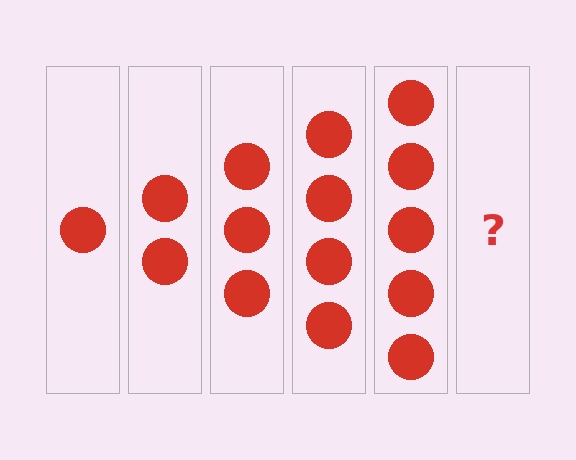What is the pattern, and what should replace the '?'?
The pattern is that each step adds one more circle. The '?' should be 6 circles.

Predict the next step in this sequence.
The next step is 6 circles.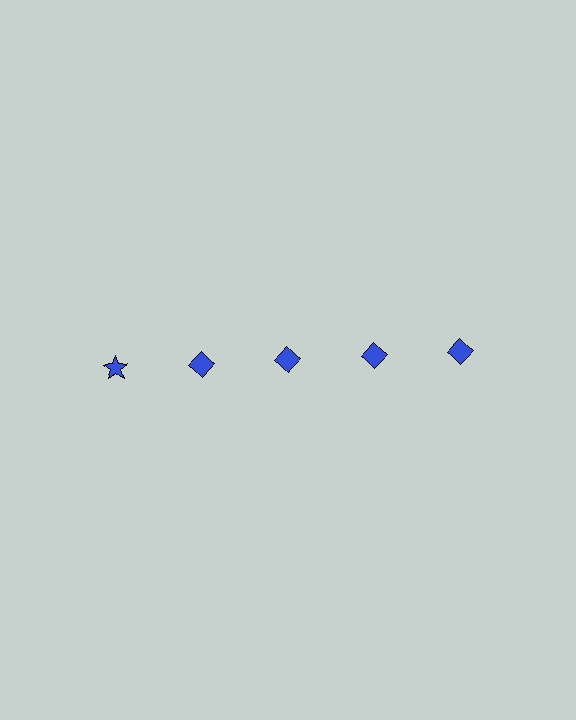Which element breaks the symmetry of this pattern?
The blue star in the top row, leftmost column breaks the symmetry. All other shapes are blue diamonds.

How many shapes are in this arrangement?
There are 5 shapes arranged in a grid pattern.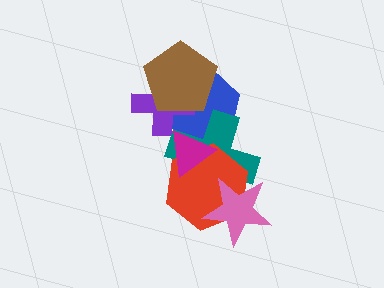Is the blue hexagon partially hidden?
Yes, it is partially covered by another shape.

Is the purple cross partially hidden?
Yes, it is partially covered by another shape.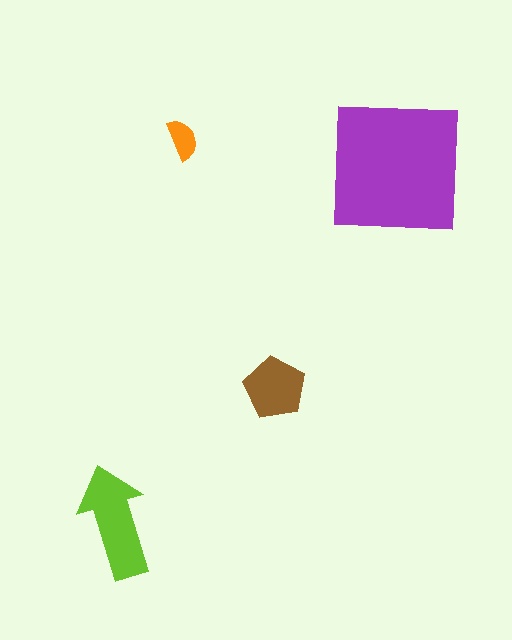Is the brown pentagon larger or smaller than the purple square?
Smaller.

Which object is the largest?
The purple square.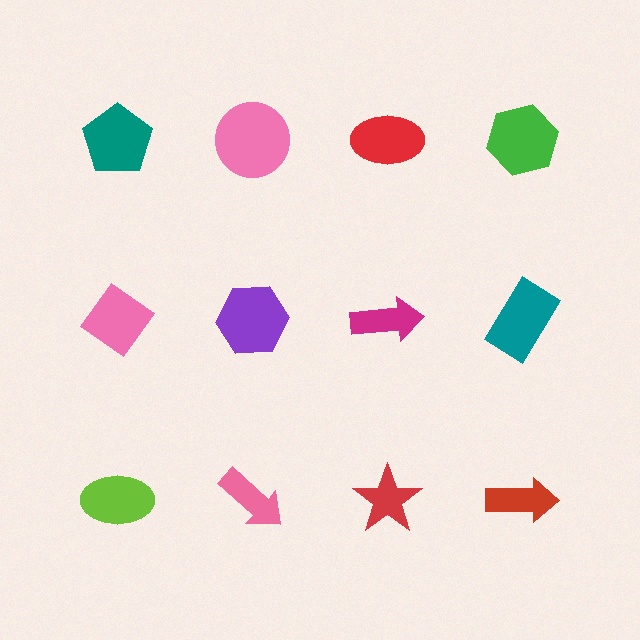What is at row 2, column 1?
A pink diamond.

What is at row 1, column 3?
A red ellipse.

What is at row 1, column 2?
A pink circle.